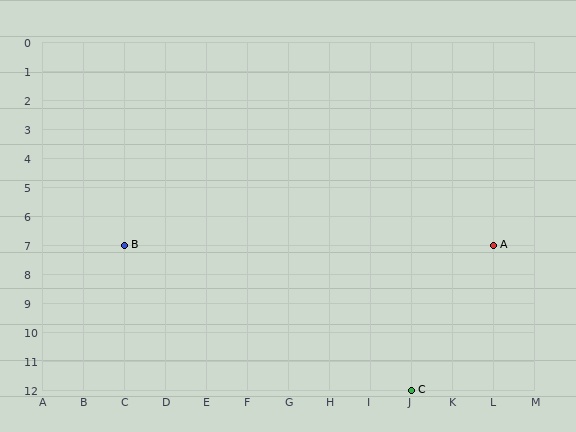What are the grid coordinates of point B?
Point B is at grid coordinates (C, 7).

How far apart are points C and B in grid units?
Points C and B are 7 columns and 5 rows apart (about 8.6 grid units diagonally).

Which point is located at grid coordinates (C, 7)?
Point B is at (C, 7).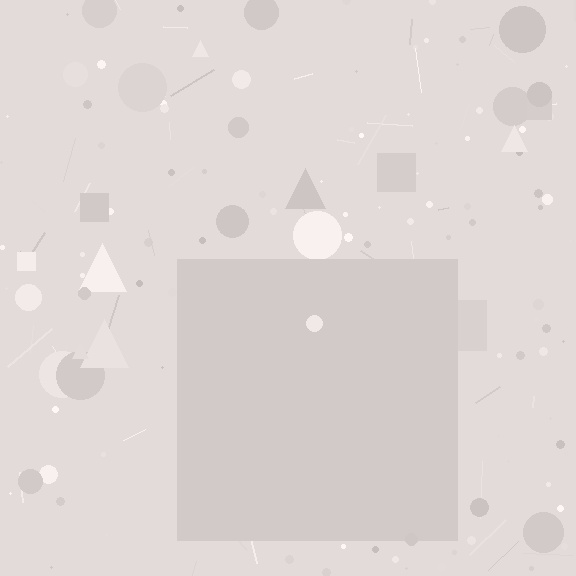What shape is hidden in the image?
A square is hidden in the image.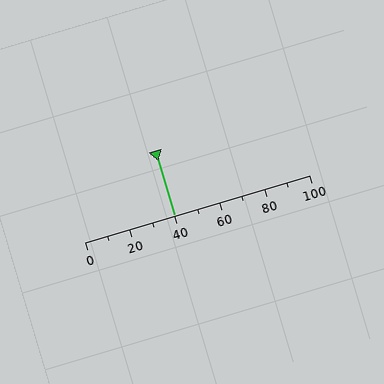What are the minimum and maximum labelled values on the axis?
The axis runs from 0 to 100.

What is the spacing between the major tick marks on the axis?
The major ticks are spaced 20 apart.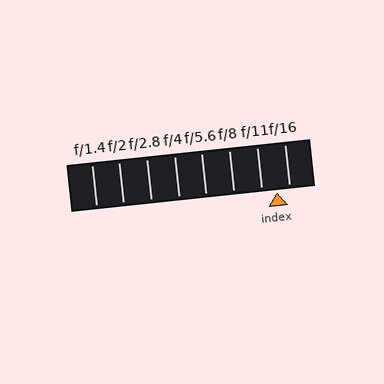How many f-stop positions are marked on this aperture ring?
There are 8 f-stop positions marked.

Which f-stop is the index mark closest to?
The index mark is closest to f/16.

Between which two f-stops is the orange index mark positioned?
The index mark is between f/11 and f/16.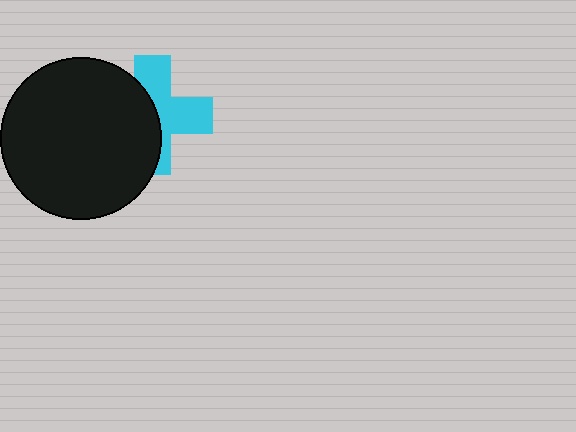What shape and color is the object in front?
The object in front is a black circle.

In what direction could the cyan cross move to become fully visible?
The cyan cross could move right. That would shift it out from behind the black circle entirely.